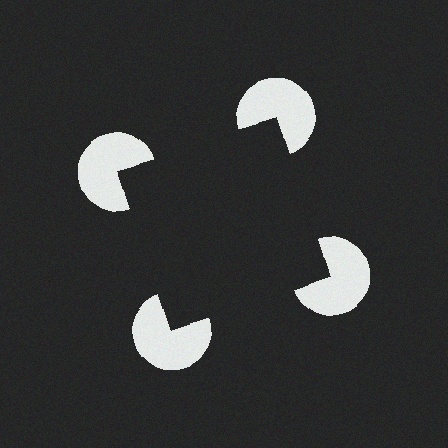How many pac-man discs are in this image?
There are 4 — one at each vertex of the illusory square.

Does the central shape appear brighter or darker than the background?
It typically appears slightly darker than the background, even though no actual brightness change is drawn.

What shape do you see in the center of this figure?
An illusory square — its edges are inferred from the aligned wedge cuts in the pac-man discs, not physically drawn.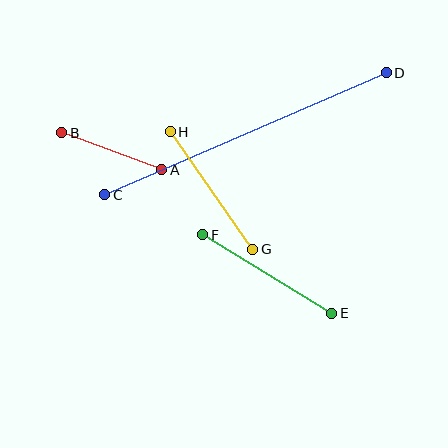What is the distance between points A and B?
The distance is approximately 107 pixels.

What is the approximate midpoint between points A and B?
The midpoint is at approximately (112, 151) pixels.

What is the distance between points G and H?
The distance is approximately 144 pixels.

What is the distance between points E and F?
The distance is approximately 151 pixels.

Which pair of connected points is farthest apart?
Points C and D are farthest apart.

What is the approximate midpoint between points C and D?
The midpoint is at approximately (246, 134) pixels.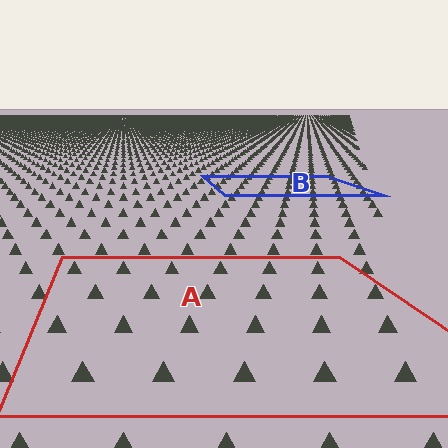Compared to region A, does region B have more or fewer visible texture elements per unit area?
Region B has more texture elements per unit area — they are packed more densely because it is farther away.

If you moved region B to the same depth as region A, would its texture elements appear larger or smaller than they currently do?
They would appear larger. At a closer depth, the same texture elements are projected at a bigger on-screen size.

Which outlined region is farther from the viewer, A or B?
Region B is farther from the viewer — the texture elements inside it appear smaller and more densely packed.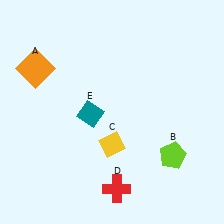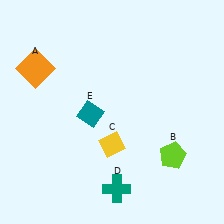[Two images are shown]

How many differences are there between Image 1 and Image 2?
There is 1 difference between the two images.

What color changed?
The cross (D) changed from red in Image 1 to teal in Image 2.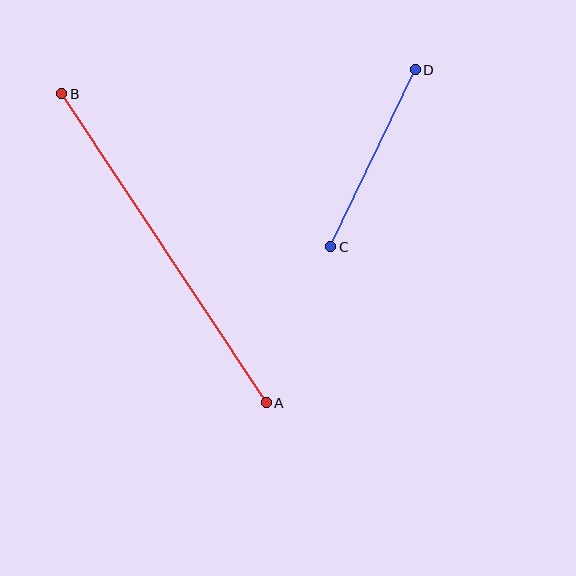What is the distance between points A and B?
The distance is approximately 371 pixels.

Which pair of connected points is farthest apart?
Points A and B are farthest apart.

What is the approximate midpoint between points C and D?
The midpoint is at approximately (373, 158) pixels.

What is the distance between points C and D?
The distance is approximately 196 pixels.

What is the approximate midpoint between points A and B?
The midpoint is at approximately (164, 248) pixels.